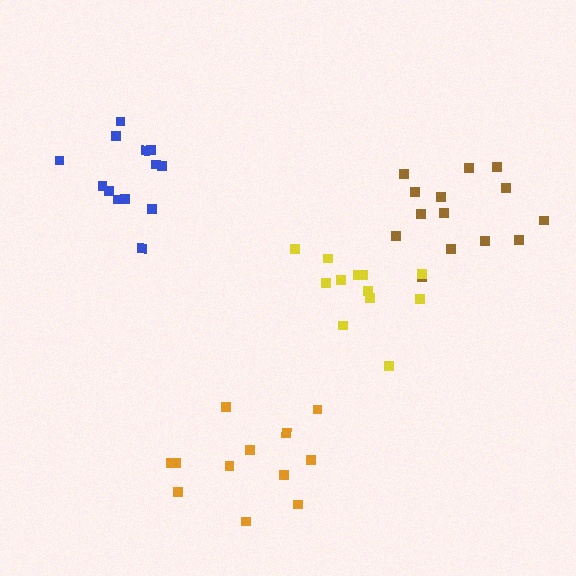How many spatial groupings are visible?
There are 4 spatial groupings.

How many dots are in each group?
Group 1: 14 dots, Group 2: 12 dots, Group 3: 13 dots, Group 4: 12 dots (51 total).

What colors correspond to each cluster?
The clusters are colored: brown, yellow, blue, orange.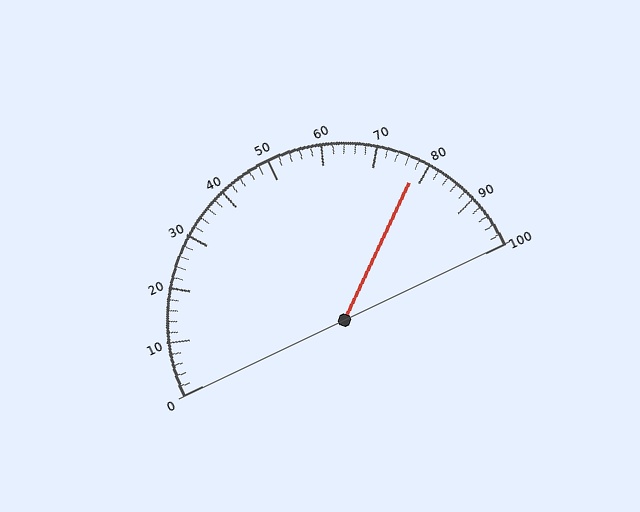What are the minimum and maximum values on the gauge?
The gauge ranges from 0 to 100.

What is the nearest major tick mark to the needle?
The nearest major tick mark is 80.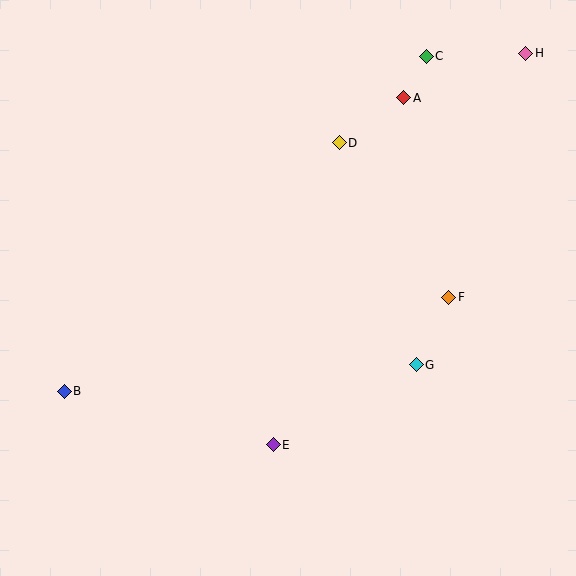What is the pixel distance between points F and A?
The distance between F and A is 205 pixels.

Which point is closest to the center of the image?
Point G at (416, 365) is closest to the center.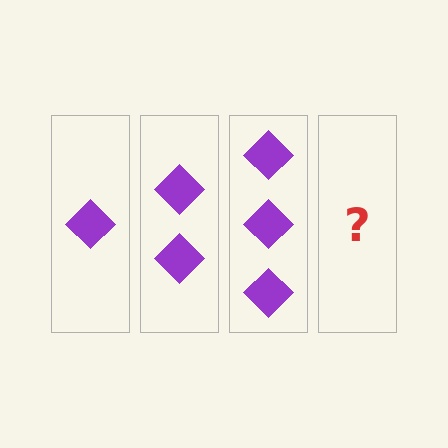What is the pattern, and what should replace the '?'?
The pattern is that each step adds one more diamond. The '?' should be 4 diamonds.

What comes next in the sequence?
The next element should be 4 diamonds.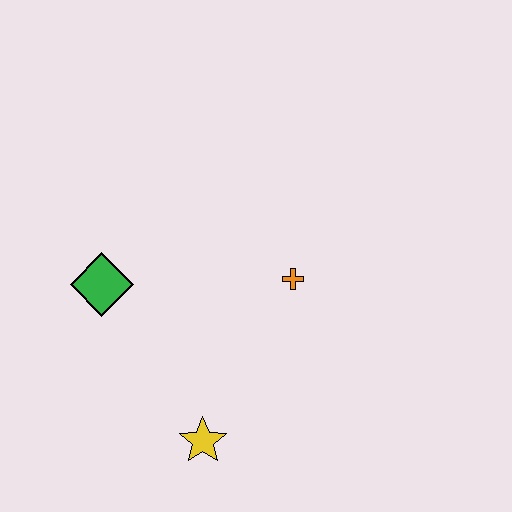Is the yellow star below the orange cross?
Yes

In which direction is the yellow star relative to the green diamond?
The yellow star is below the green diamond.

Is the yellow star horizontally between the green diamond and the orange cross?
Yes